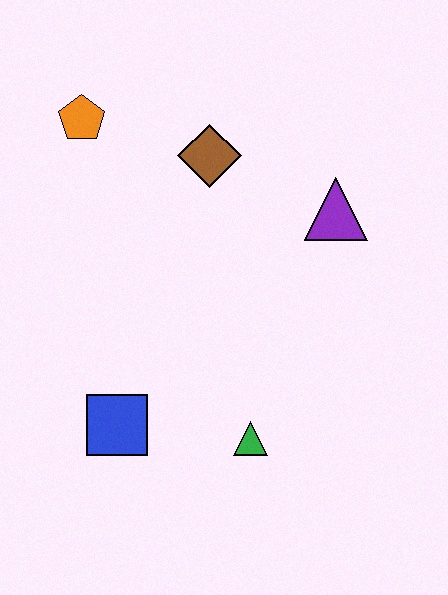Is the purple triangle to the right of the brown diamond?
Yes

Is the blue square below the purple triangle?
Yes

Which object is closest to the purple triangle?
The brown diamond is closest to the purple triangle.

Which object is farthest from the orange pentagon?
The green triangle is farthest from the orange pentagon.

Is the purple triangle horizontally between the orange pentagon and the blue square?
No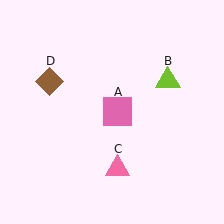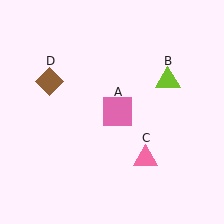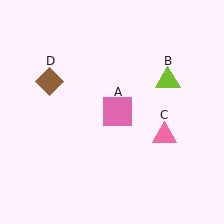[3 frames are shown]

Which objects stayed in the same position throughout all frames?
Pink square (object A) and lime triangle (object B) and brown diamond (object D) remained stationary.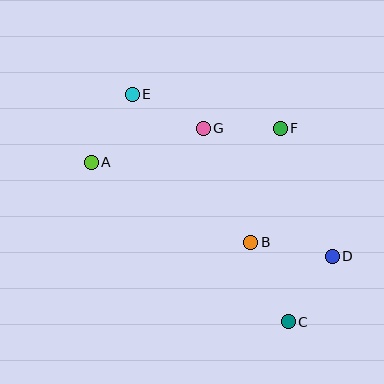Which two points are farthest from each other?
Points C and E are farthest from each other.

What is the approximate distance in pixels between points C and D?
The distance between C and D is approximately 79 pixels.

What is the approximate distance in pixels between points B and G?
The distance between B and G is approximately 124 pixels.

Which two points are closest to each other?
Points F and G are closest to each other.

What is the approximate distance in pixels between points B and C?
The distance between B and C is approximately 88 pixels.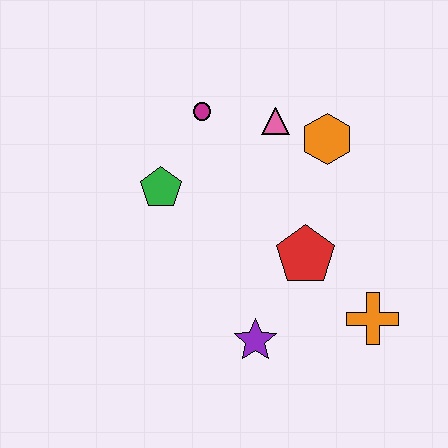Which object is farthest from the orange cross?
The magenta circle is farthest from the orange cross.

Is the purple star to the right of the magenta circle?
Yes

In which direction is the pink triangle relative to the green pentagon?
The pink triangle is to the right of the green pentagon.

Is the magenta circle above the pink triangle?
Yes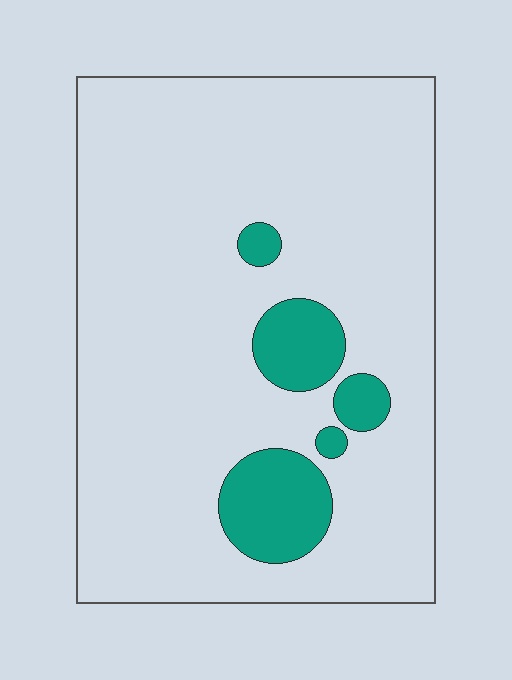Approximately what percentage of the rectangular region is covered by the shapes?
Approximately 10%.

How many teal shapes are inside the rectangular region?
5.